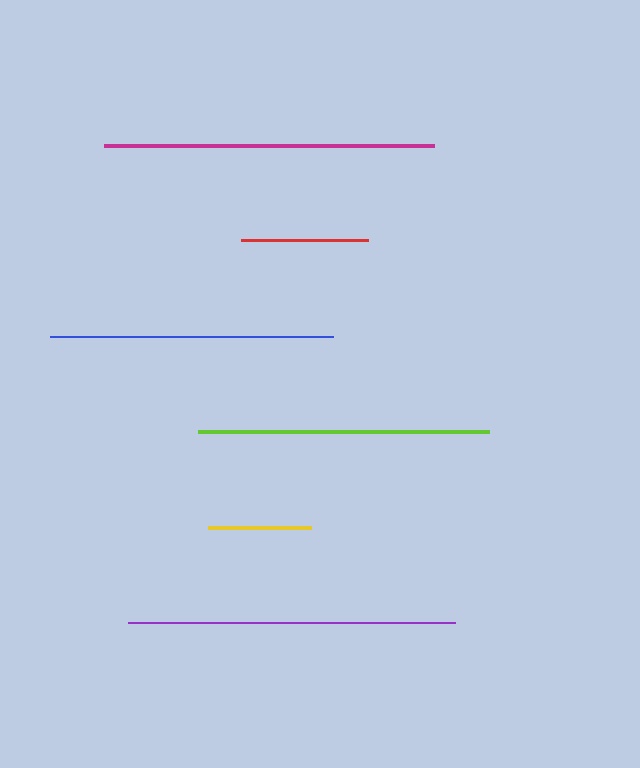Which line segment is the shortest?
The yellow line is the shortest at approximately 103 pixels.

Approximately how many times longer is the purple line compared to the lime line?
The purple line is approximately 1.1 times the length of the lime line.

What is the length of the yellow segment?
The yellow segment is approximately 103 pixels long.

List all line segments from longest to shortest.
From longest to shortest: magenta, purple, lime, blue, red, yellow.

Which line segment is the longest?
The magenta line is the longest at approximately 330 pixels.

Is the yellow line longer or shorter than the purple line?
The purple line is longer than the yellow line.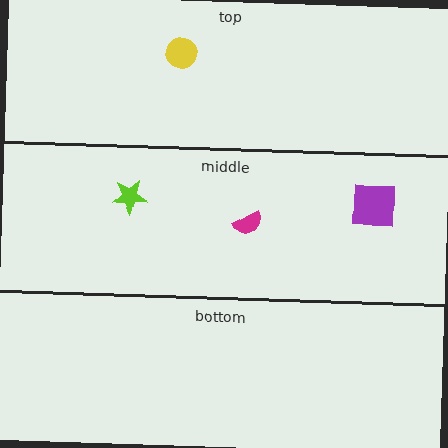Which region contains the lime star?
The middle region.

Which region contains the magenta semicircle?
The middle region.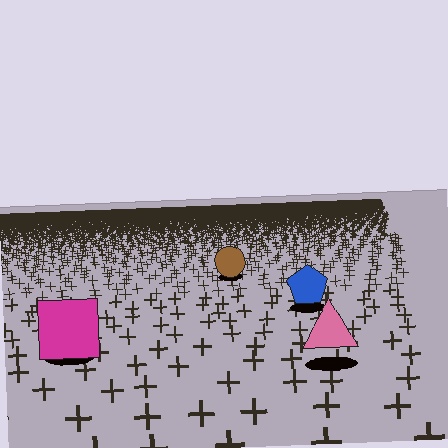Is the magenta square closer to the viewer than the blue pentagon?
Yes. The magenta square is closer — you can tell from the texture gradient: the ground texture is coarser near it.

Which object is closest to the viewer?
The pink triangle is closest. The texture marks near it are larger and more spread out.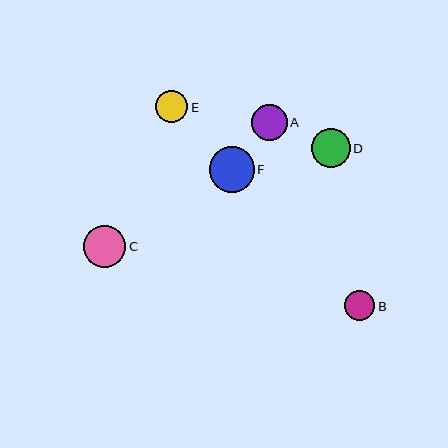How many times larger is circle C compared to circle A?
Circle C is approximately 1.2 times the size of circle A.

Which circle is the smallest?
Circle B is the smallest with a size of approximately 30 pixels.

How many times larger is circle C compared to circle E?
Circle C is approximately 1.3 times the size of circle E.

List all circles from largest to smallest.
From largest to smallest: F, C, D, A, E, B.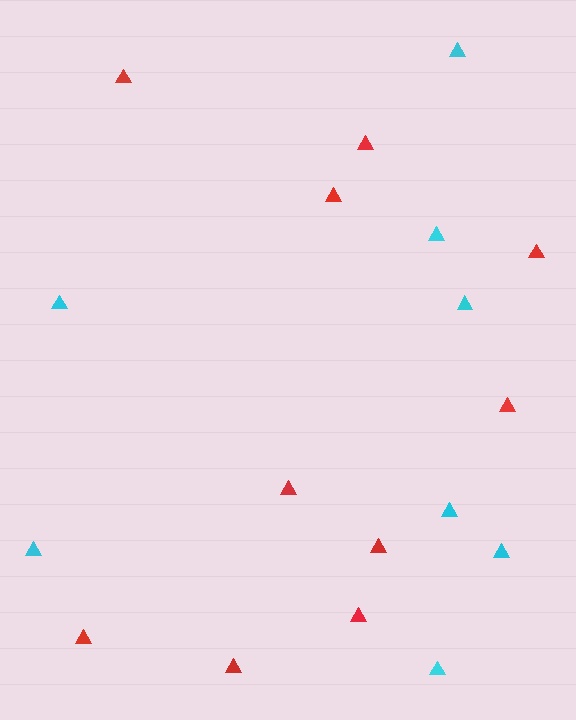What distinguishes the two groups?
There are 2 groups: one group of red triangles (10) and one group of cyan triangles (8).